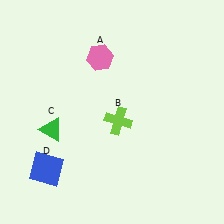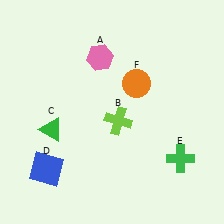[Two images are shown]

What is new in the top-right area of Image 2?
An orange circle (F) was added in the top-right area of Image 2.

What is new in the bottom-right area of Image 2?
A green cross (E) was added in the bottom-right area of Image 2.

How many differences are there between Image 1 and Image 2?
There are 2 differences between the two images.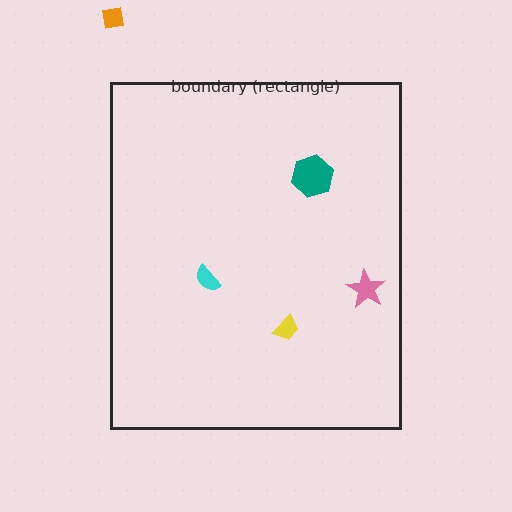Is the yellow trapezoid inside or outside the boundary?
Inside.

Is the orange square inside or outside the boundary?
Outside.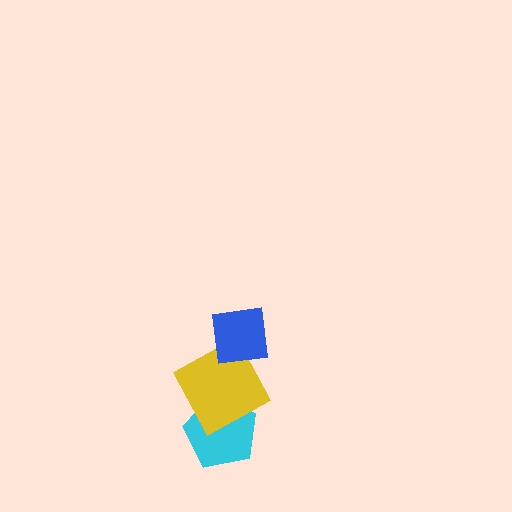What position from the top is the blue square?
The blue square is 1st from the top.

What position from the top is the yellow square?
The yellow square is 2nd from the top.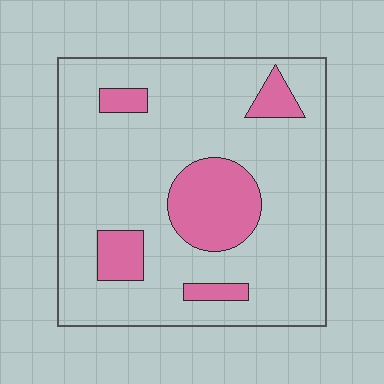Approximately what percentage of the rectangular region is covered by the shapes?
Approximately 20%.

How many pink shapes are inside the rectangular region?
5.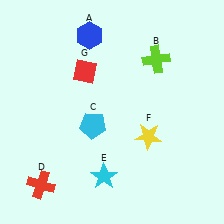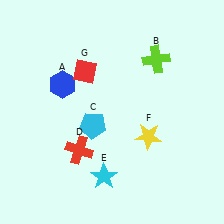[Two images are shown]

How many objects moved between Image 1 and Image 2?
2 objects moved between the two images.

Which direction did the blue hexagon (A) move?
The blue hexagon (A) moved down.